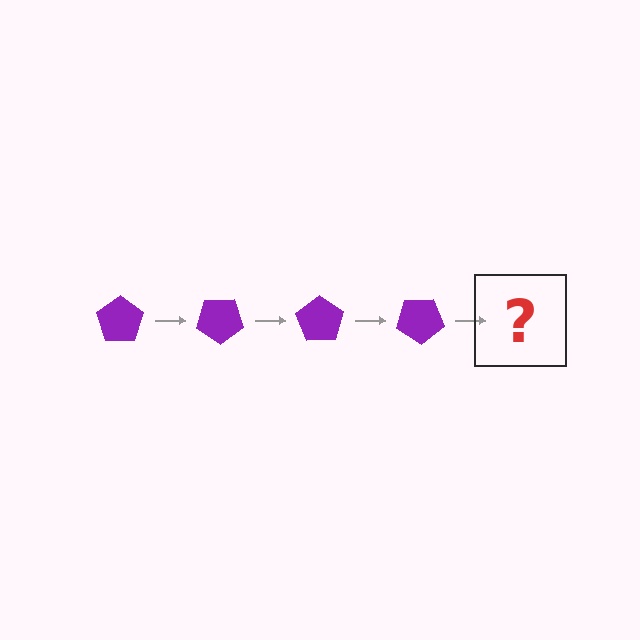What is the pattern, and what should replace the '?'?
The pattern is that the pentagon rotates 35 degrees each step. The '?' should be a purple pentagon rotated 140 degrees.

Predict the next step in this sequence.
The next step is a purple pentagon rotated 140 degrees.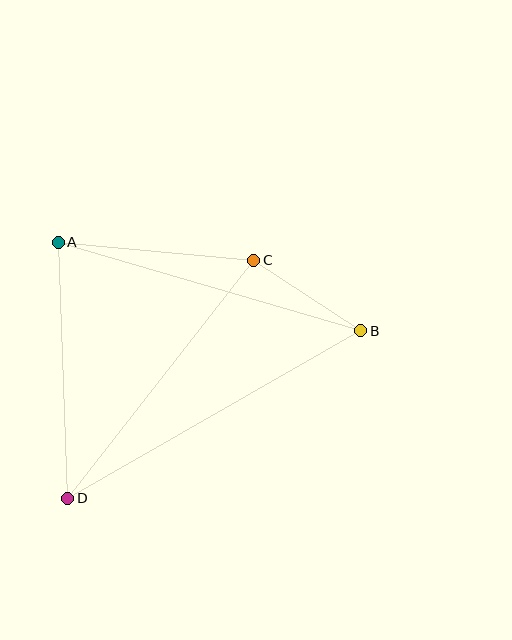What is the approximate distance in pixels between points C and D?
The distance between C and D is approximately 302 pixels.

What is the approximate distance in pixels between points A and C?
The distance between A and C is approximately 196 pixels.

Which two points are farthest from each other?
Points B and D are farthest from each other.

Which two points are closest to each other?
Points B and C are closest to each other.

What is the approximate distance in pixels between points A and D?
The distance between A and D is approximately 256 pixels.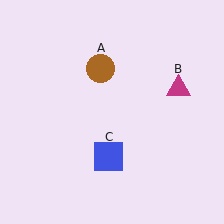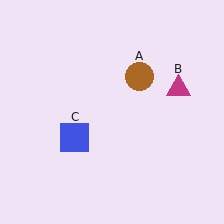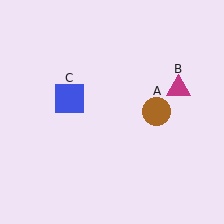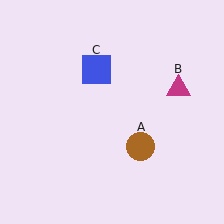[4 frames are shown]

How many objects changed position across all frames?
2 objects changed position: brown circle (object A), blue square (object C).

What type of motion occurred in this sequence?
The brown circle (object A), blue square (object C) rotated clockwise around the center of the scene.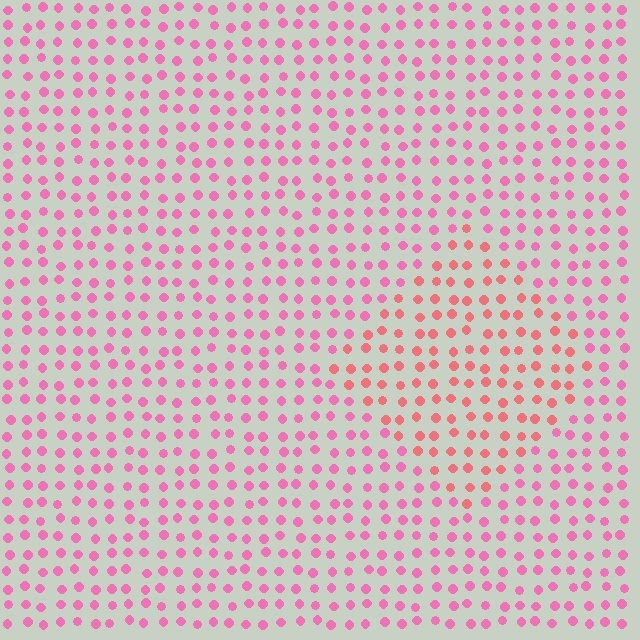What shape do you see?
I see a diamond.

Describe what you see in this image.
The image is filled with small pink elements in a uniform arrangement. A diamond-shaped region is visible where the elements are tinted to a slightly different hue, forming a subtle color boundary.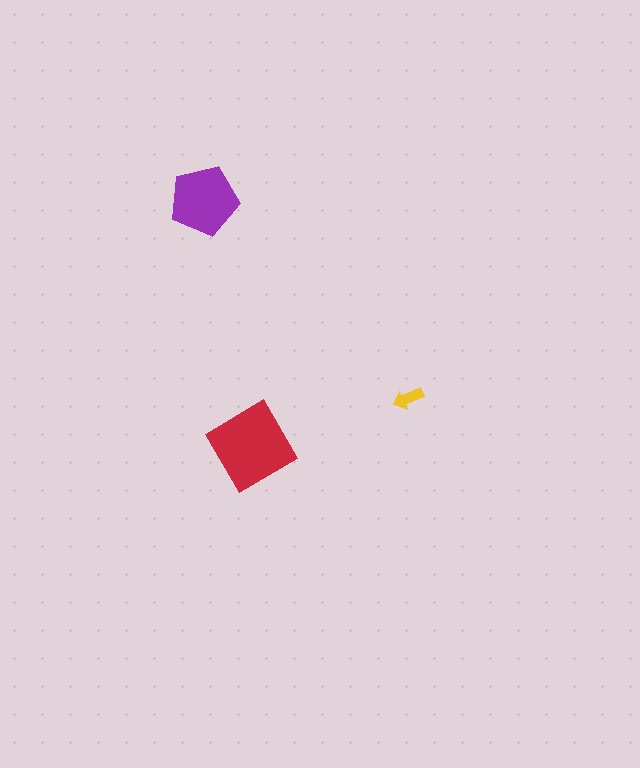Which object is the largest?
The red diamond.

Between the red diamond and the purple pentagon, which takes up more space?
The red diamond.